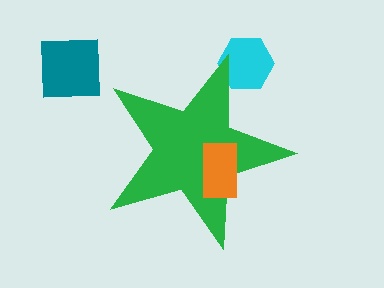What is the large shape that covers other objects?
A green star.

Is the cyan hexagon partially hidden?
Yes, the cyan hexagon is partially hidden behind the green star.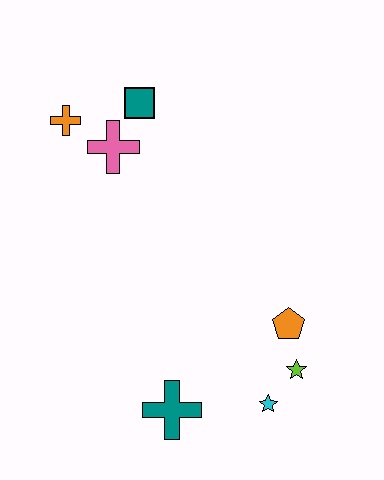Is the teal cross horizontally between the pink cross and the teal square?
No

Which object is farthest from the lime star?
The orange cross is farthest from the lime star.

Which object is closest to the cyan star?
The lime star is closest to the cyan star.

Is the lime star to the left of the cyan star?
No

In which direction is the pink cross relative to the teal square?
The pink cross is below the teal square.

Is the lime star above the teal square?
No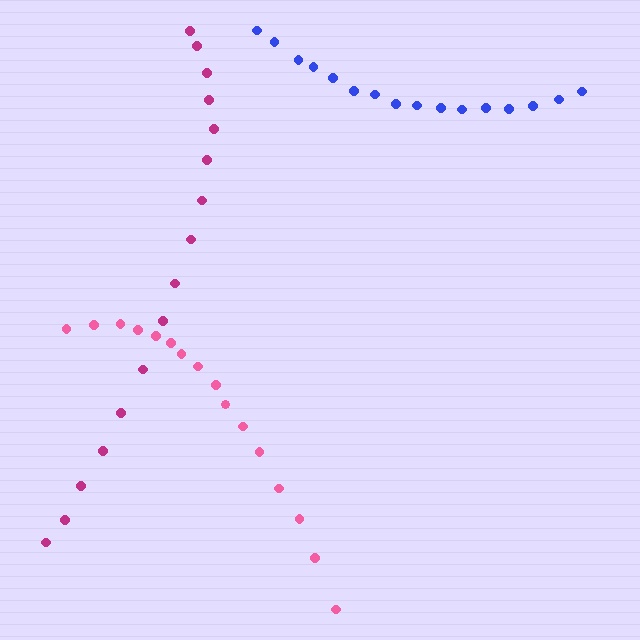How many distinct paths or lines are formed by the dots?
There are 3 distinct paths.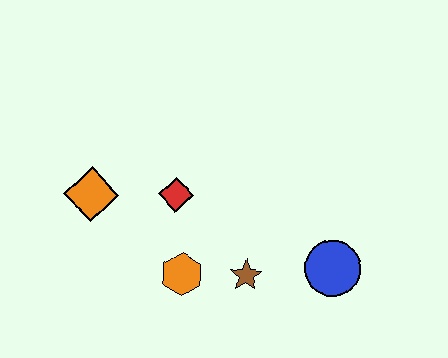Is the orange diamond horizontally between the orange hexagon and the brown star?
No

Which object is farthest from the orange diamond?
The blue circle is farthest from the orange diamond.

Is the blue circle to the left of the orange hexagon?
No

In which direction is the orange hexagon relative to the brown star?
The orange hexagon is to the left of the brown star.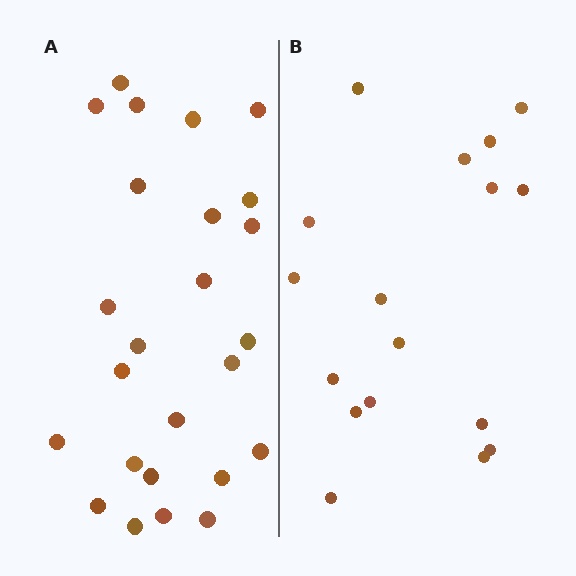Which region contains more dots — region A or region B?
Region A (the left region) has more dots.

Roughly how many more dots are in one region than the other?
Region A has roughly 8 or so more dots than region B.